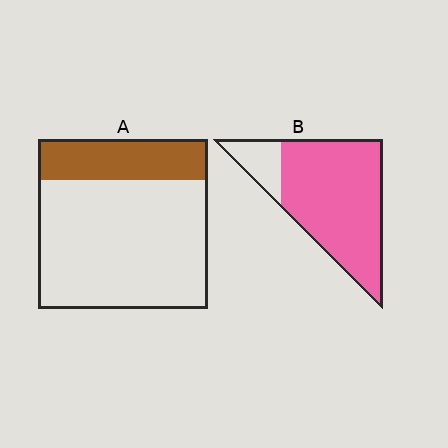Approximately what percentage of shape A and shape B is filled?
A is approximately 25% and B is approximately 85%.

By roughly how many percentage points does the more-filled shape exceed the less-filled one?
By roughly 60 percentage points (B over A).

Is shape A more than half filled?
No.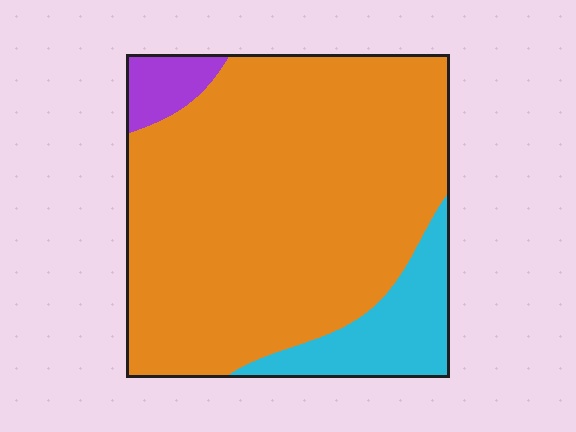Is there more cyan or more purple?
Cyan.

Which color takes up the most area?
Orange, at roughly 80%.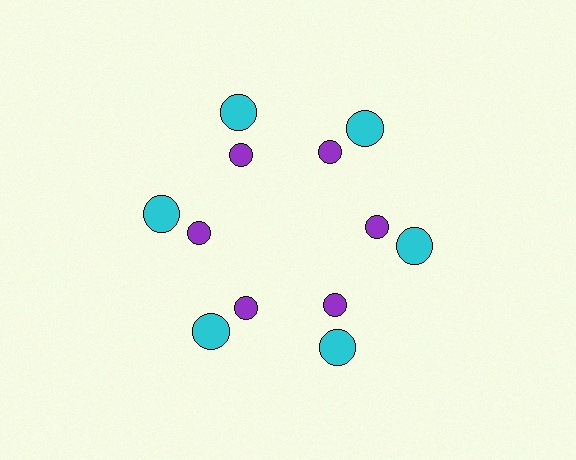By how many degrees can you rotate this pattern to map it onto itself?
The pattern maps onto itself every 60 degrees of rotation.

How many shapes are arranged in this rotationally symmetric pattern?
There are 12 shapes, arranged in 6 groups of 2.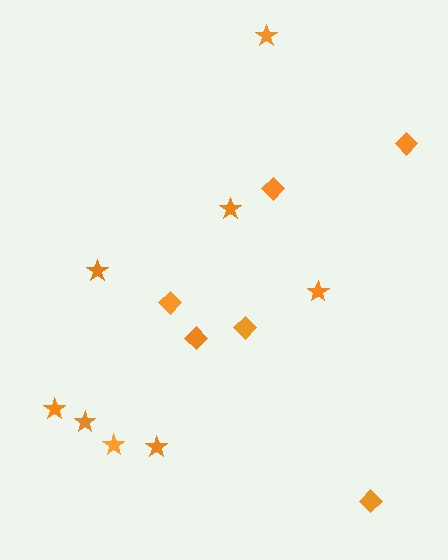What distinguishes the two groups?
There are 2 groups: one group of diamonds (6) and one group of stars (8).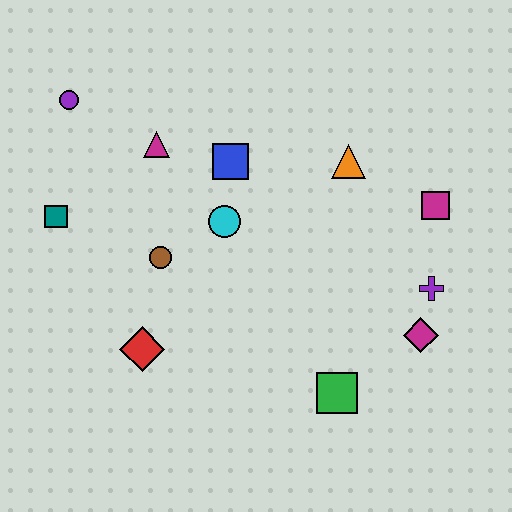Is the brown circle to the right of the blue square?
No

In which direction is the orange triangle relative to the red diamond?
The orange triangle is to the right of the red diamond.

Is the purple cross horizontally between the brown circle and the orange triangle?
No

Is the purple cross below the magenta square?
Yes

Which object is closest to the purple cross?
The magenta diamond is closest to the purple cross.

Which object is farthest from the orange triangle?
The teal square is farthest from the orange triangle.